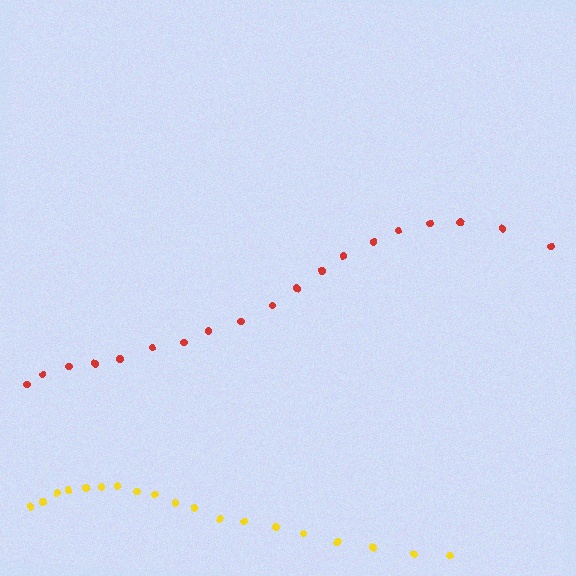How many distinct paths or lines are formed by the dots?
There are 2 distinct paths.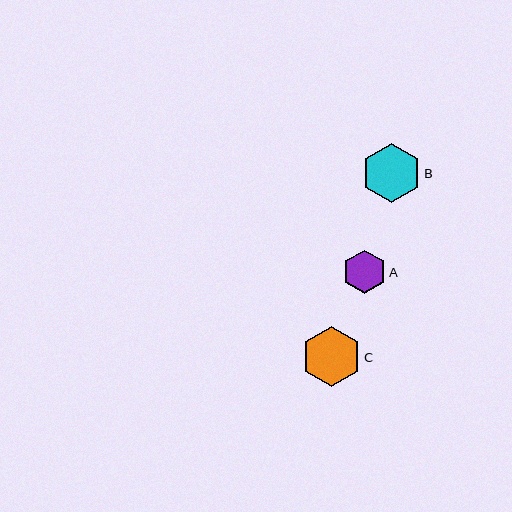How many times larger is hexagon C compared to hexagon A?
Hexagon C is approximately 1.4 times the size of hexagon A.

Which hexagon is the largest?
Hexagon B is the largest with a size of approximately 60 pixels.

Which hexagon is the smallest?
Hexagon A is the smallest with a size of approximately 43 pixels.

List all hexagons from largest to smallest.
From largest to smallest: B, C, A.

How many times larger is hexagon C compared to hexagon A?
Hexagon C is approximately 1.4 times the size of hexagon A.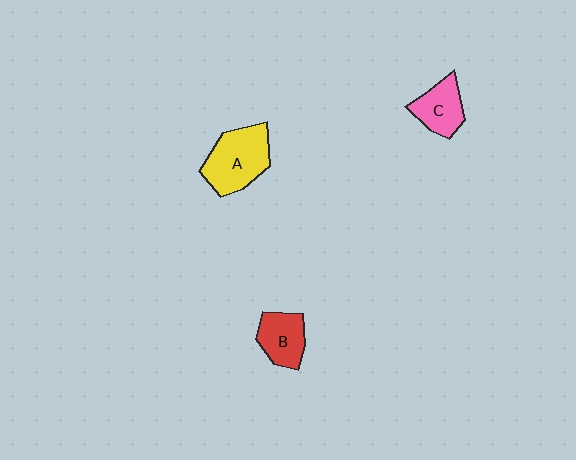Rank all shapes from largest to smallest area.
From largest to smallest: A (yellow), B (red), C (pink).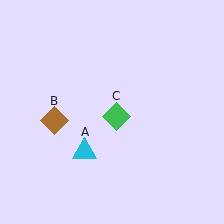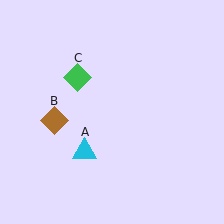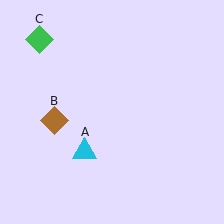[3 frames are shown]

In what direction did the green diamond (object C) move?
The green diamond (object C) moved up and to the left.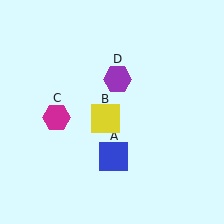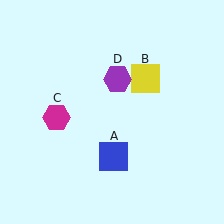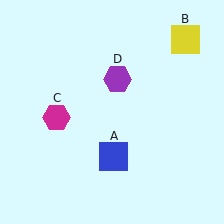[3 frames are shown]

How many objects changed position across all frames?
1 object changed position: yellow square (object B).